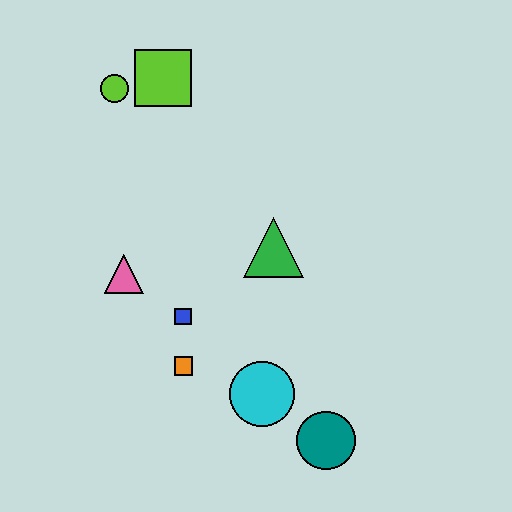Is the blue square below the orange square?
No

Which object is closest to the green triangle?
The blue square is closest to the green triangle.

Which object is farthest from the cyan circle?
The lime circle is farthest from the cyan circle.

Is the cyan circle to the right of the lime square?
Yes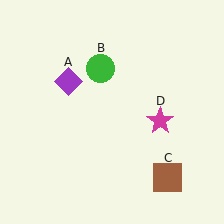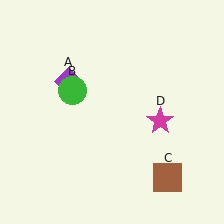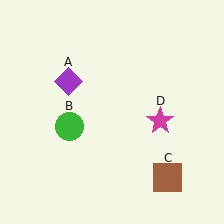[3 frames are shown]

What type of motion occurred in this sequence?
The green circle (object B) rotated counterclockwise around the center of the scene.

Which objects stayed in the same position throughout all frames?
Purple diamond (object A) and brown square (object C) and magenta star (object D) remained stationary.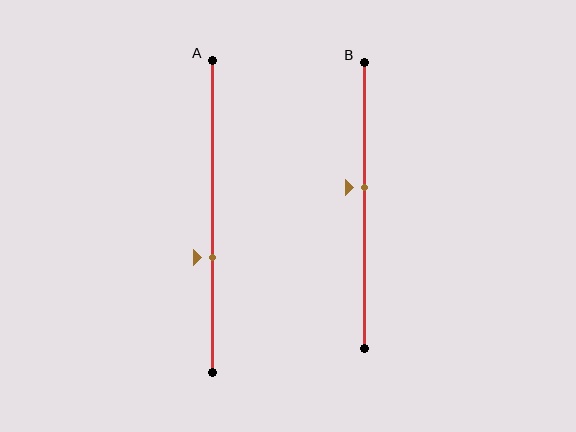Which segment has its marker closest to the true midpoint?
Segment B has its marker closest to the true midpoint.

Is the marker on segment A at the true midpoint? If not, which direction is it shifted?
No, the marker on segment A is shifted downward by about 13% of the segment length.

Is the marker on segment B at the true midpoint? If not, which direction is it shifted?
No, the marker on segment B is shifted upward by about 6% of the segment length.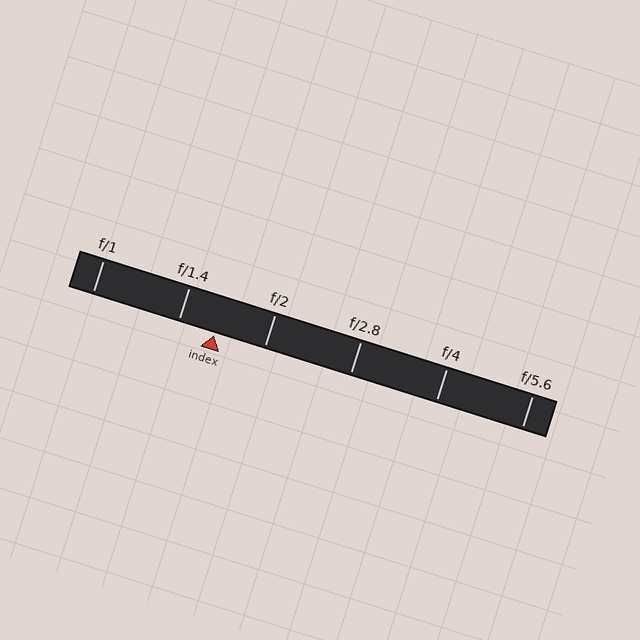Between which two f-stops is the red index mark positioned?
The index mark is between f/1.4 and f/2.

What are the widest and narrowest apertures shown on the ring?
The widest aperture shown is f/1 and the narrowest is f/5.6.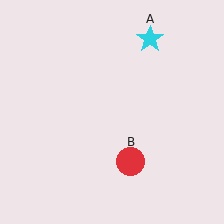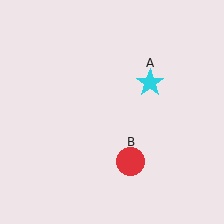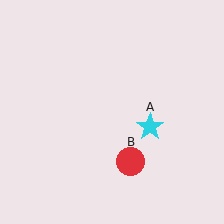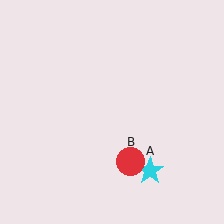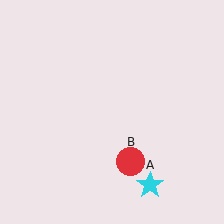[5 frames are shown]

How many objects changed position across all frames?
1 object changed position: cyan star (object A).